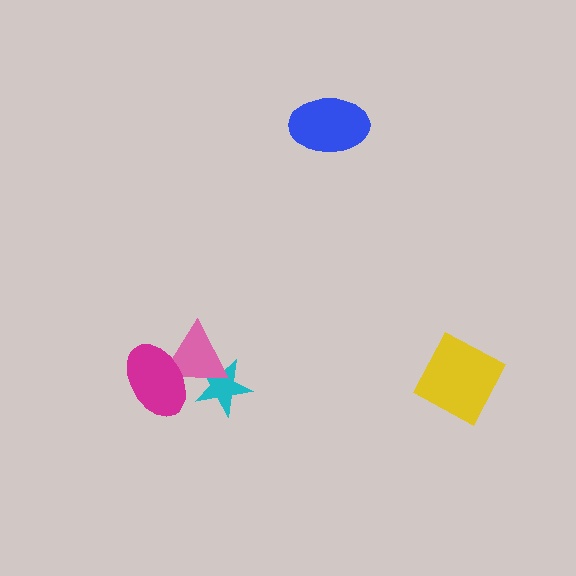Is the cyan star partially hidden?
Yes, it is partially covered by another shape.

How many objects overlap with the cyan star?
1 object overlaps with the cyan star.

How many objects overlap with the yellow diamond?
0 objects overlap with the yellow diamond.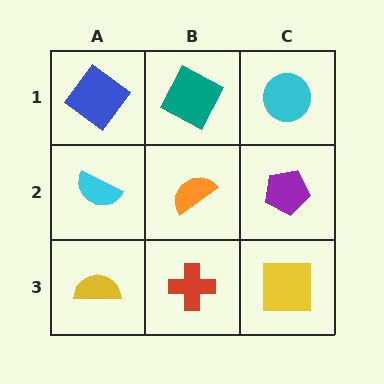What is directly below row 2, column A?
A yellow semicircle.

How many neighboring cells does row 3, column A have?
2.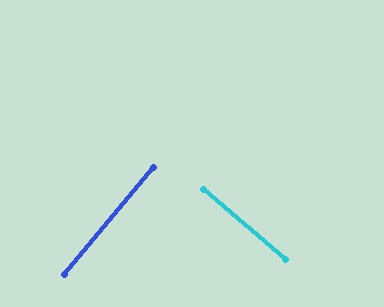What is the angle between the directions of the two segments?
Approximately 89 degrees.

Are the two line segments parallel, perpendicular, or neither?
Perpendicular — they meet at approximately 89°.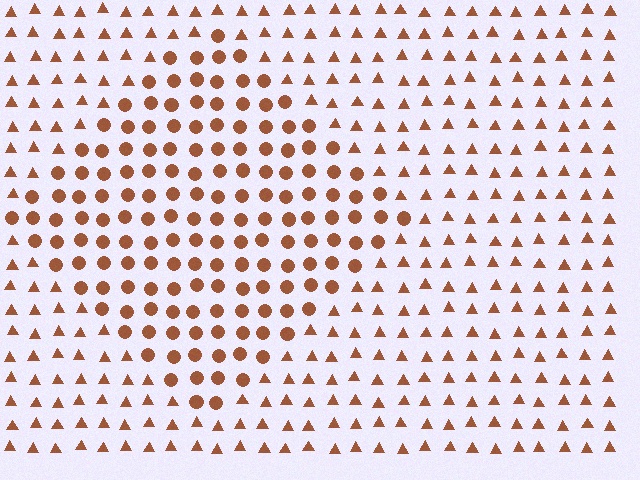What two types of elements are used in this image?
The image uses circles inside the diamond region and triangles outside it.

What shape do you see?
I see a diamond.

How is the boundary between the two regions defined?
The boundary is defined by a change in element shape: circles inside vs. triangles outside. All elements share the same color and spacing.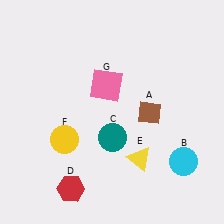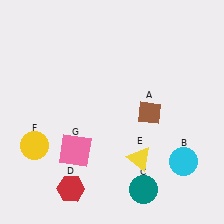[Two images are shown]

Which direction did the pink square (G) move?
The pink square (G) moved down.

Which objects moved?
The objects that moved are: the teal circle (C), the yellow circle (F), the pink square (G).